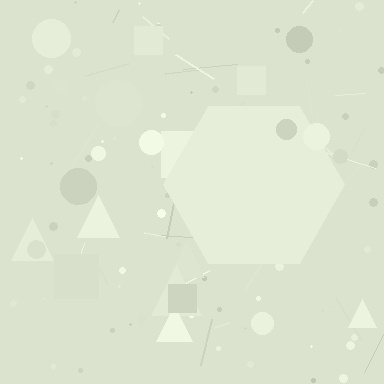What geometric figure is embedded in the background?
A hexagon is embedded in the background.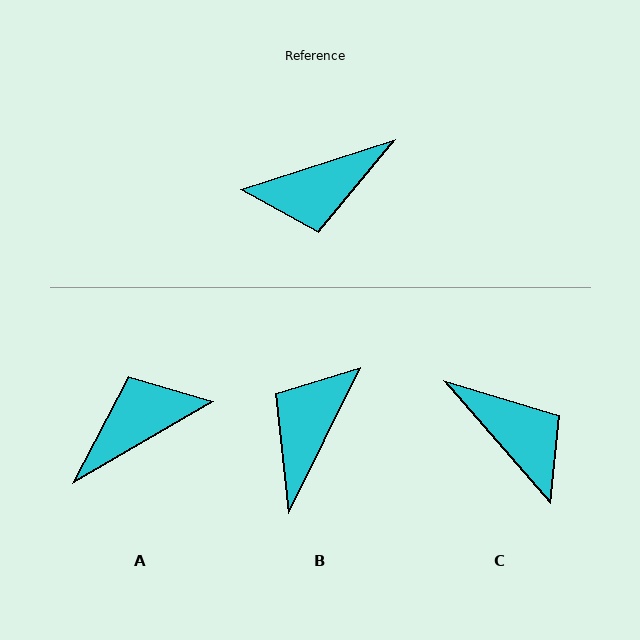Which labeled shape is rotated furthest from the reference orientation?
A, about 168 degrees away.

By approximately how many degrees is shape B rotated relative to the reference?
Approximately 134 degrees clockwise.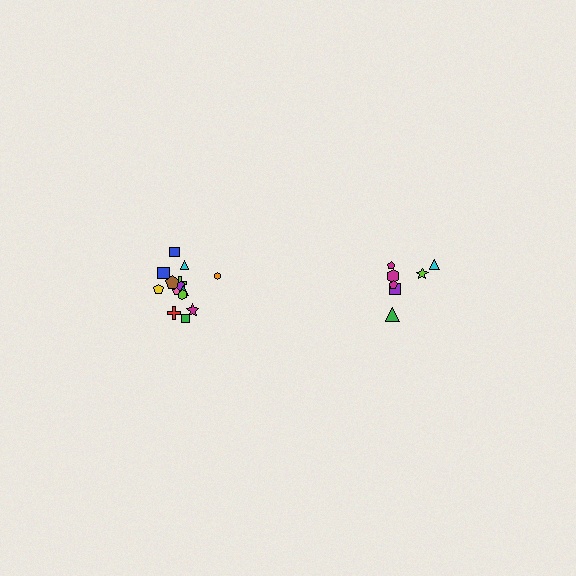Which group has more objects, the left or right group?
The left group.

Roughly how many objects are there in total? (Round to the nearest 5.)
Roughly 20 objects in total.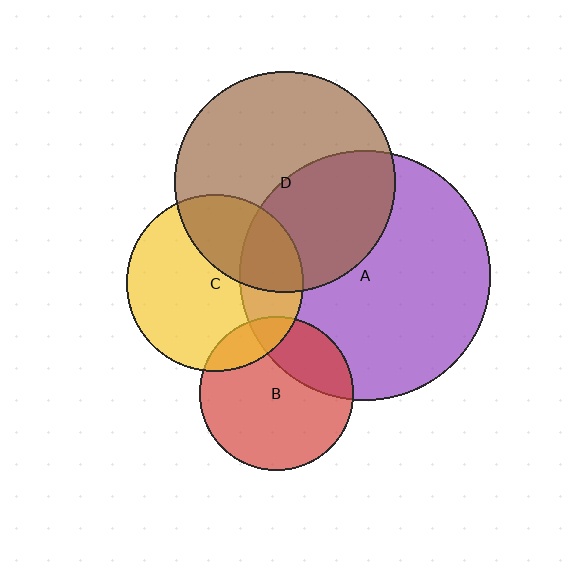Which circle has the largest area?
Circle A (purple).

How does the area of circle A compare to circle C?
Approximately 2.0 times.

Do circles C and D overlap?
Yes.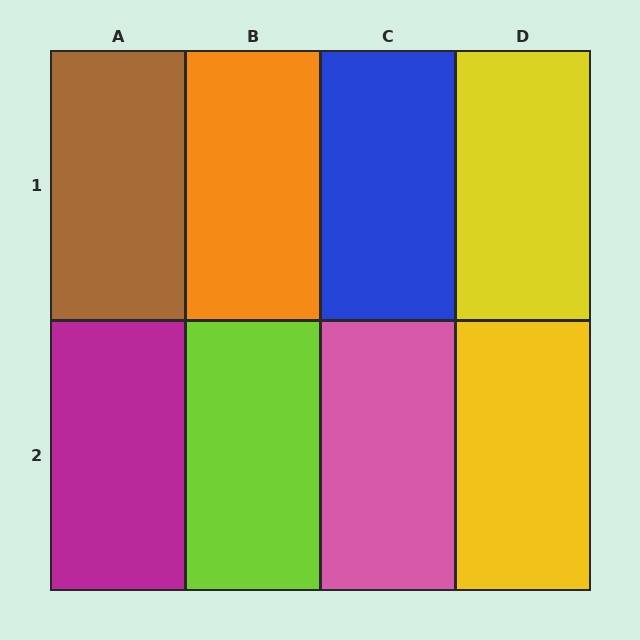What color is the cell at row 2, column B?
Lime.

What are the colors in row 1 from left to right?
Brown, orange, blue, yellow.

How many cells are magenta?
1 cell is magenta.